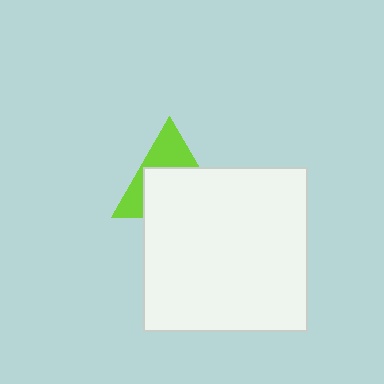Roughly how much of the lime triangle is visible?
A small part of it is visible (roughly 41%).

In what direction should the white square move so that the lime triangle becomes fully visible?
The white square should move down. That is the shortest direction to clear the overlap and leave the lime triangle fully visible.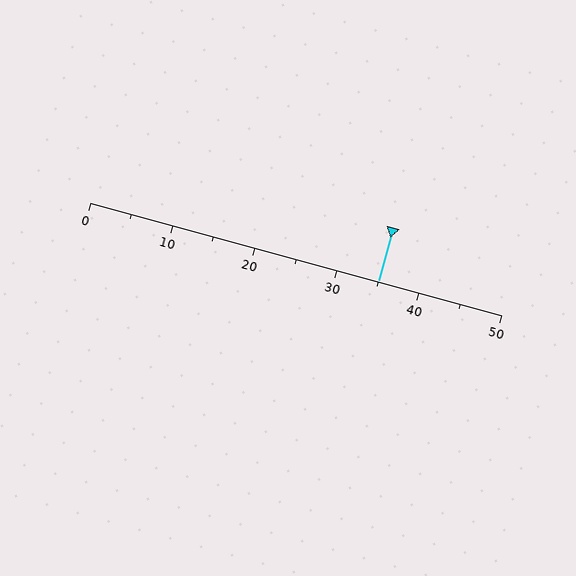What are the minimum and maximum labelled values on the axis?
The axis runs from 0 to 50.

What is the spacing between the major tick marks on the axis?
The major ticks are spaced 10 apart.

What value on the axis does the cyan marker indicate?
The marker indicates approximately 35.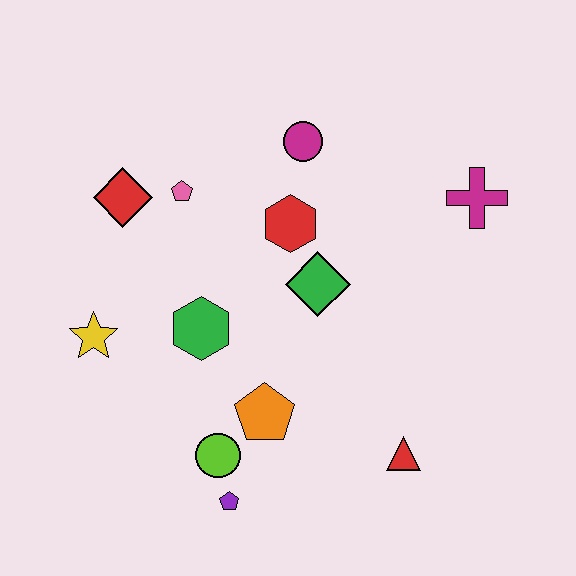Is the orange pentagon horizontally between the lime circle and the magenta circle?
Yes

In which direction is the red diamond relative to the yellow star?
The red diamond is above the yellow star.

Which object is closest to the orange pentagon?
The lime circle is closest to the orange pentagon.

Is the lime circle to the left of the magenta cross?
Yes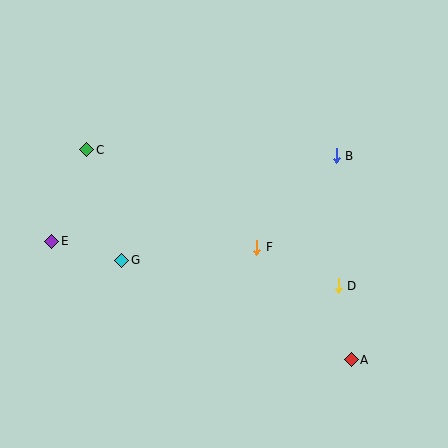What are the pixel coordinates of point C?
Point C is at (87, 150).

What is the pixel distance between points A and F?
The distance between A and F is 147 pixels.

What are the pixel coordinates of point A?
Point A is at (351, 360).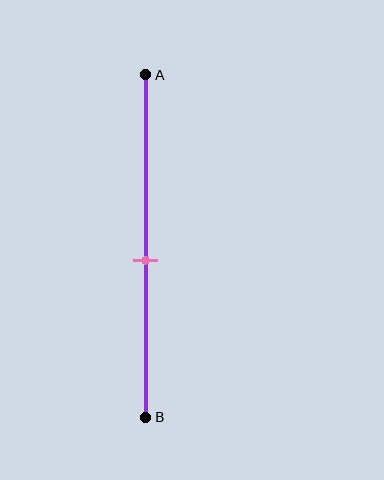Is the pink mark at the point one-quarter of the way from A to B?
No, the mark is at about 55% from A, not at the 25% one-quarter point.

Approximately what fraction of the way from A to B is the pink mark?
The pink mark is approximately 55% of the way from A to B.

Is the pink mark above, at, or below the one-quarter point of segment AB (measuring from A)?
The pink mark is below the one-quarter point of segment AB.